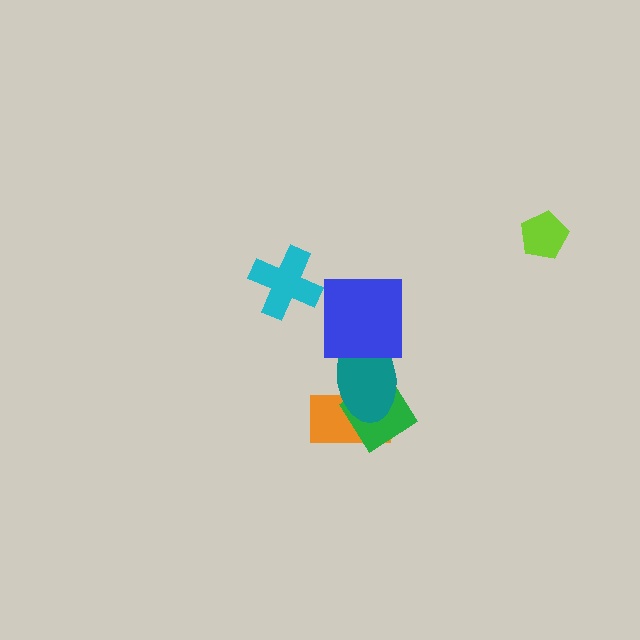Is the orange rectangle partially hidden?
Yes, it is partially covered by another shape.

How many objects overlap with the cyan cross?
0 objects overlap with the cyan cross.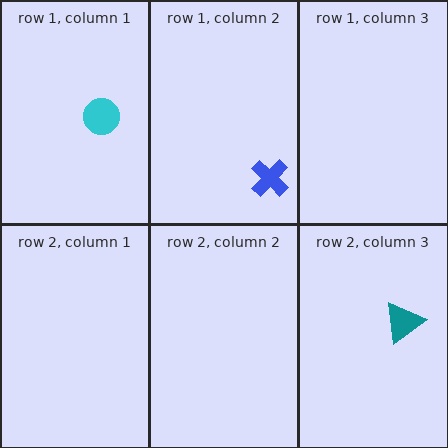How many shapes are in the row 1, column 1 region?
1.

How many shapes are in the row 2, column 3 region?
1.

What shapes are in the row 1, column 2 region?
The blue cross.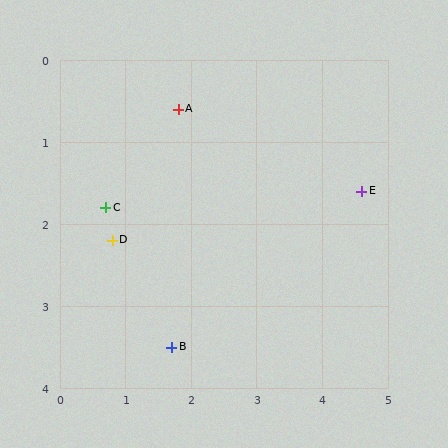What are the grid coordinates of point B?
Point B is at approximately (1.7, 3.5).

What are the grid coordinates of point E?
Point E is at approximately (4.6, 1.6).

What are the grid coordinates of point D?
Point D is at approximately (0.8, 2.2).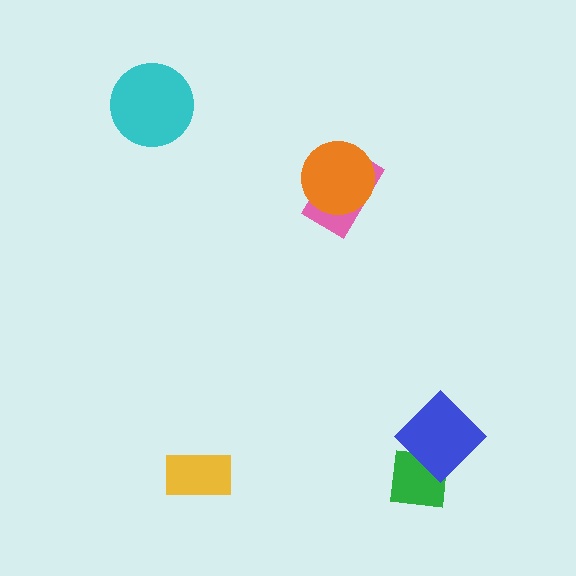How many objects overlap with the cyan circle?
0 objects overlap with the cyan circle.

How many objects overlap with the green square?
1 object overlaps with the green square.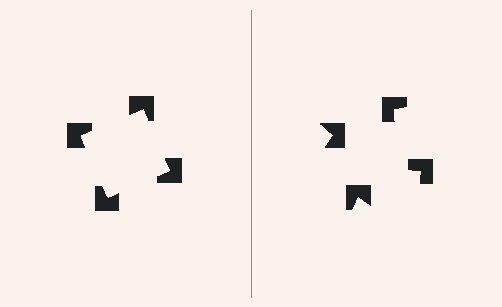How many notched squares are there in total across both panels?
8 — 4 on each side.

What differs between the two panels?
The notched squares are positioned identically on both sides; only the wedge orientations differ. On the left they align to a square; on the right they are misaligned.